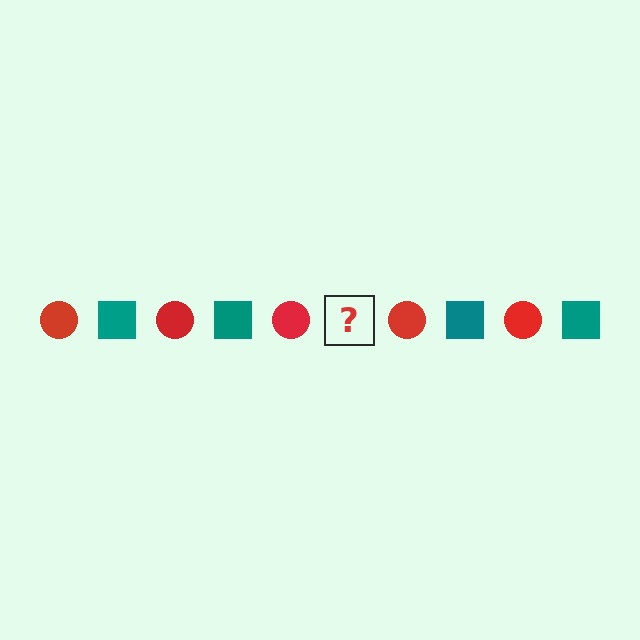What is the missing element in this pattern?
The missing element is a teal square.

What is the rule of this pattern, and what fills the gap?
The rule is that the pattern alternates between red circle and teal square. The gap should be filled with a teal square.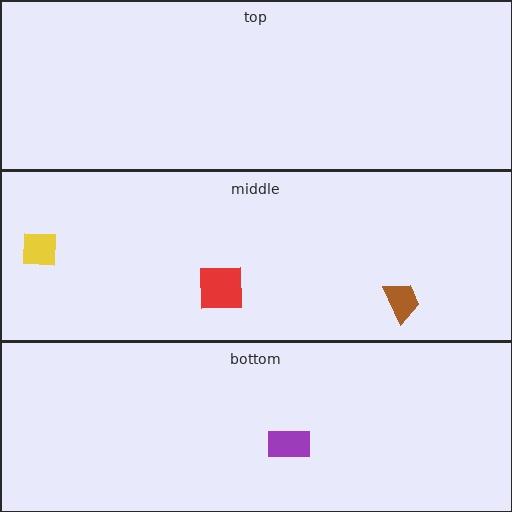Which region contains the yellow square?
The middle region.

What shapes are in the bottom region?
The purple rectangle.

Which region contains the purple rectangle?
The bottom region.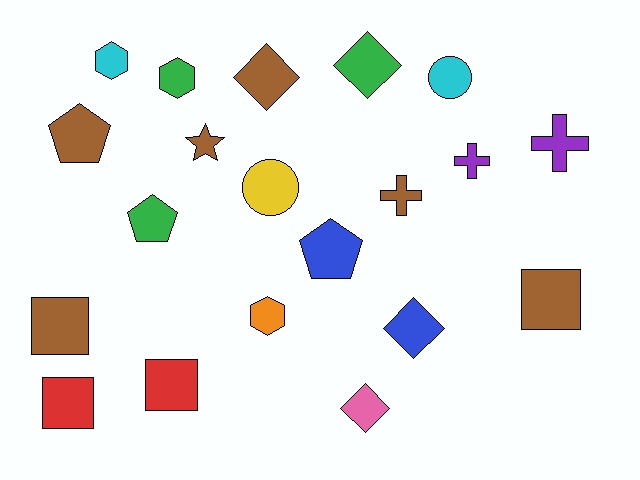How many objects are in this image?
There are 20 objects.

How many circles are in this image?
There are 2 circles.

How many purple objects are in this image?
There are 2 purple objects.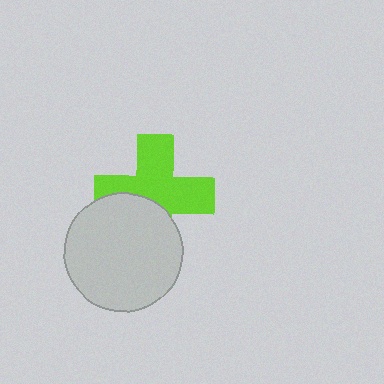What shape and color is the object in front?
The object in front is a light gray circle.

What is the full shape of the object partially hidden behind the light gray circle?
The partially hidden object is a lime cross.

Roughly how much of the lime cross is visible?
About half of it is visible (roughly 64%).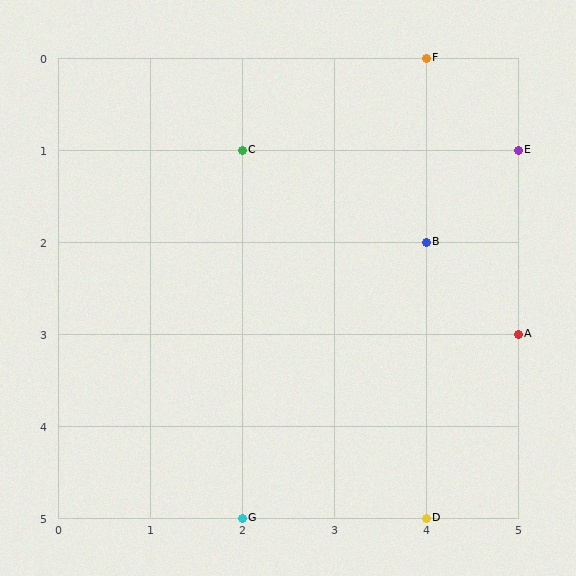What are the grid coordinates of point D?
Point D is at grid coordinates (4, 5).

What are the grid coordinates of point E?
Point E is at grid coordinates (5, 1).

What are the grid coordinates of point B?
Point B is at grid coordinates (4, 2).